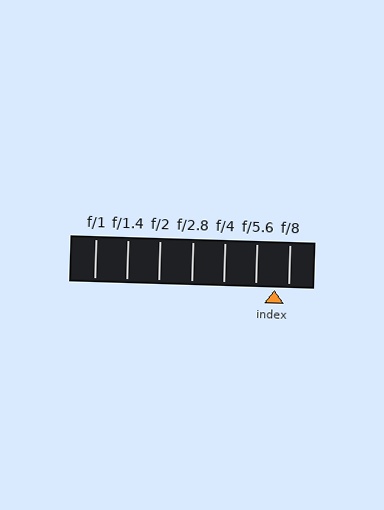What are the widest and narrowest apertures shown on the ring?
The widest aperture shown is f/1 and the narrowest is f/8.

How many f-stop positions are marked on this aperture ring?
There are 7 f-stop positions marked.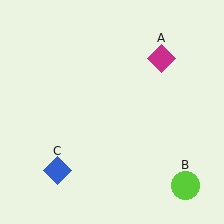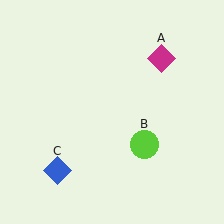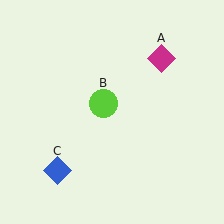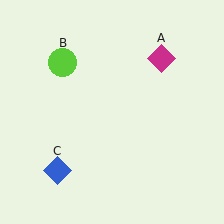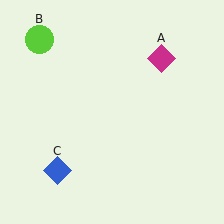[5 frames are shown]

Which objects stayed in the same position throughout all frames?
Magenta diamond (object A) and blue diamond (object C) remained stationary.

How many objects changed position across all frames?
1 object changed position: lime circle (object B).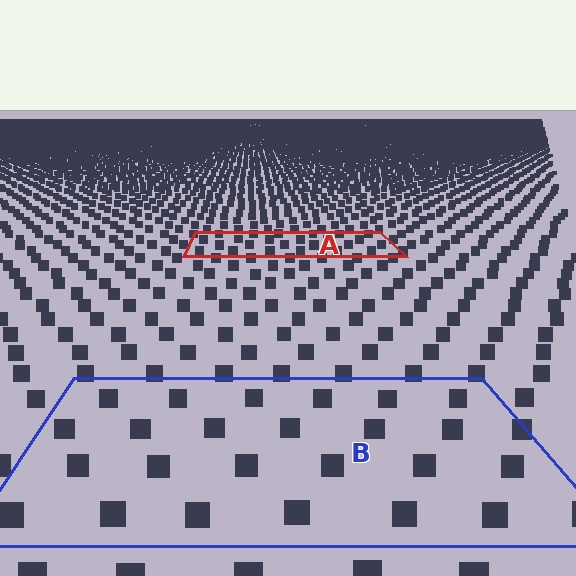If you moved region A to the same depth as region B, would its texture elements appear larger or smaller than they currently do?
They would appear larger. At a closer depth, the same texture elements are projected at a bigger on-screen size.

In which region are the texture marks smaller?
The texture marks are smaller in region A, because it is farther away.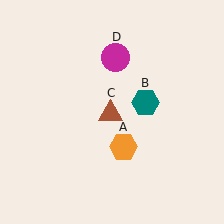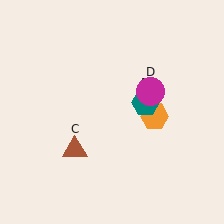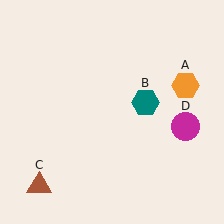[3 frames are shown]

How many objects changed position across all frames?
3 objects changed position: orange hexagon (object A), brown triangle (object C), magenta circle (object D).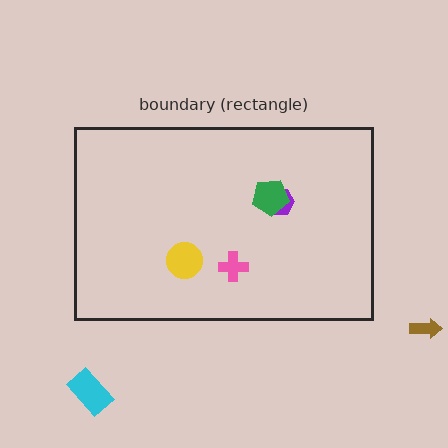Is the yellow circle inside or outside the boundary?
Inside.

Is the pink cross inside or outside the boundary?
Inside.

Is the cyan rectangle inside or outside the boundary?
Outside.